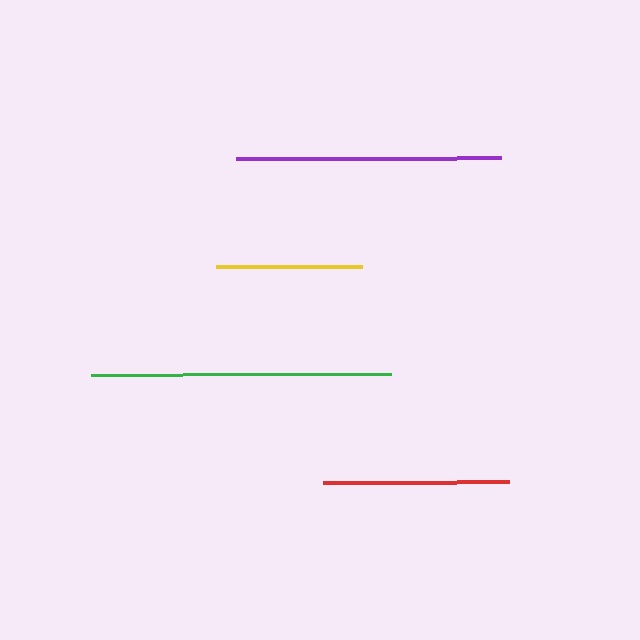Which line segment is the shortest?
The yellow line is the shortest at approximately 146 pixels.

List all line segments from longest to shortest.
From longest to shortest: green, purple, red, yellow.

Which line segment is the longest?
The green line is the longest at approximately 300 pixels.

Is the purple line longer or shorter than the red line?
The purple line is longer than the red line.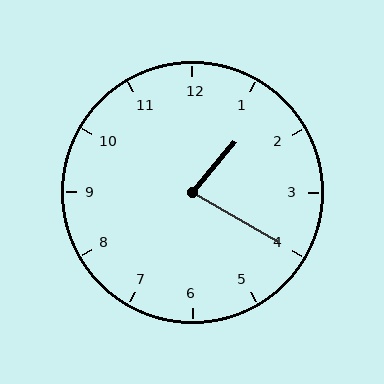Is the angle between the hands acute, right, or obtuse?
It is acute.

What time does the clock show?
1:20.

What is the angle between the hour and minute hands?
Approximately 80 degrees.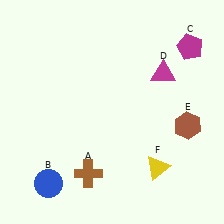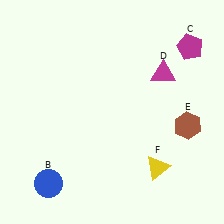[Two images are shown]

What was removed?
The brown cross (A) was removed in Image 2.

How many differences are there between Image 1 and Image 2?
There is 1 difference between the two images.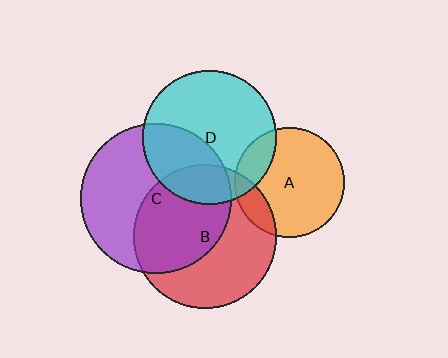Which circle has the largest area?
Circle C (purple).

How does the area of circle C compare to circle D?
Approximately 1.3 times.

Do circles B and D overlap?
Yes.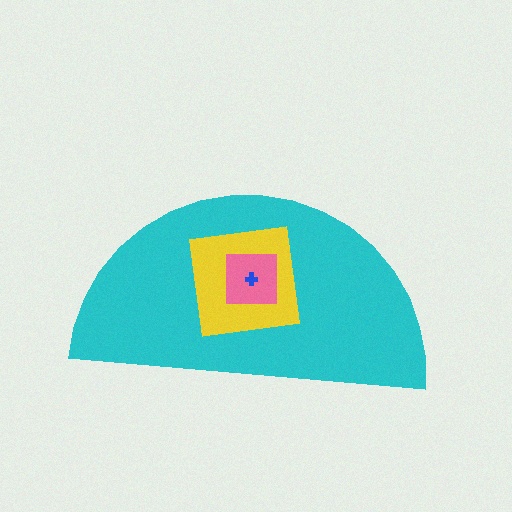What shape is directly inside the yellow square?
The pink square.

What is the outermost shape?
The cyan semicircle.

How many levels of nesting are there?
4.